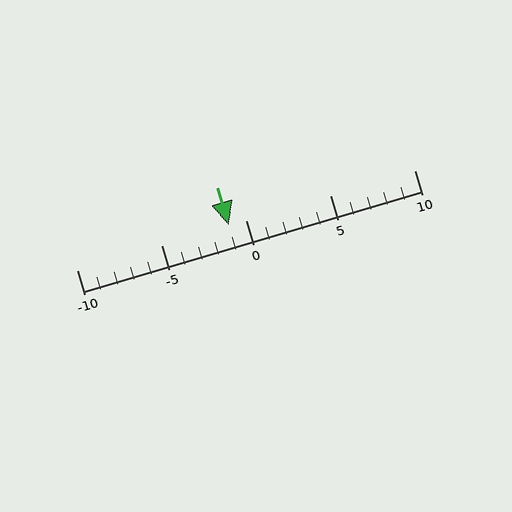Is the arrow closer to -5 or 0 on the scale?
The arrow is closer to 0.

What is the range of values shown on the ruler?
The ruler shows values from -10 to 10.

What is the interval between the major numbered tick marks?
The major tick marks are spaced 5 units apart.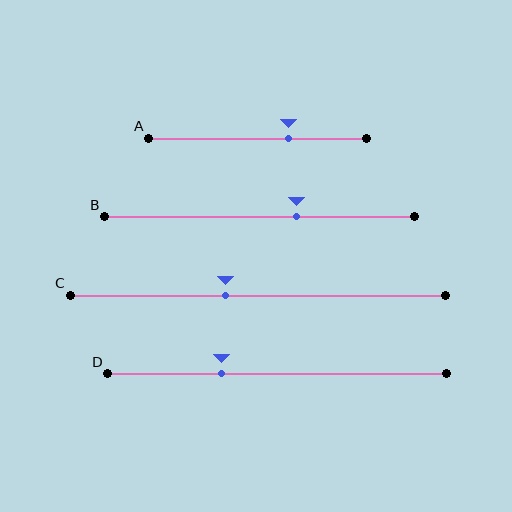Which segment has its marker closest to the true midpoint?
Segment C has its marker closest to the true midpoint.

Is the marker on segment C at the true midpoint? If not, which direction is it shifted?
No, the marker on segment C is shifted to the left by about 9% of the segment length.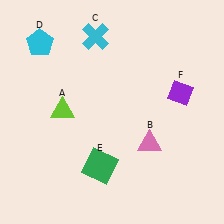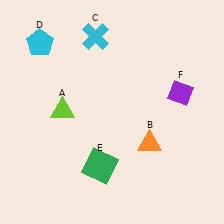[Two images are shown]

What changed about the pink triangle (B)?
In Image 1, B is pink. In Image 2, it changed to orange.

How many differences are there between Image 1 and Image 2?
There is 1 difference between the two images.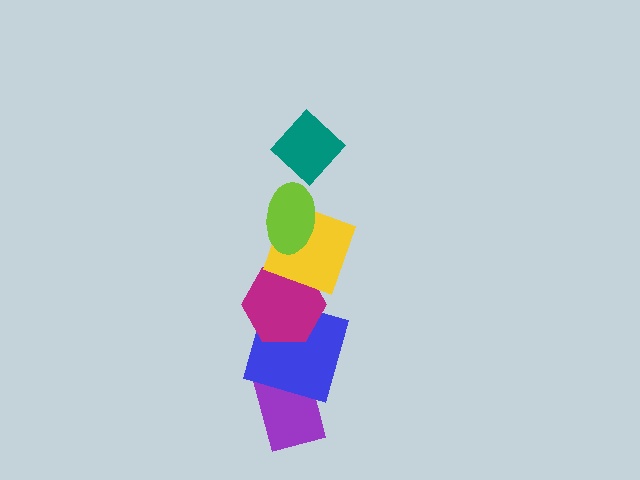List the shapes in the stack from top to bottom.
From top to bottom: the teal diamond, the lime ellipse, the yellow square, the magenta hexagon, the blue square, the purple rectangle.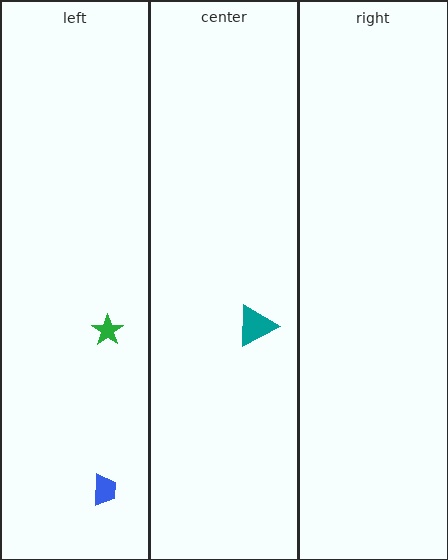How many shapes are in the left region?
2.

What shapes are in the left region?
The green star, the blue trapezoid.